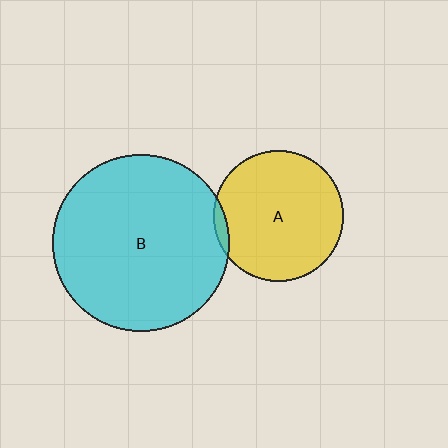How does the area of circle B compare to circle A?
Approximately 1.8 times.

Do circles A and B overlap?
Yes.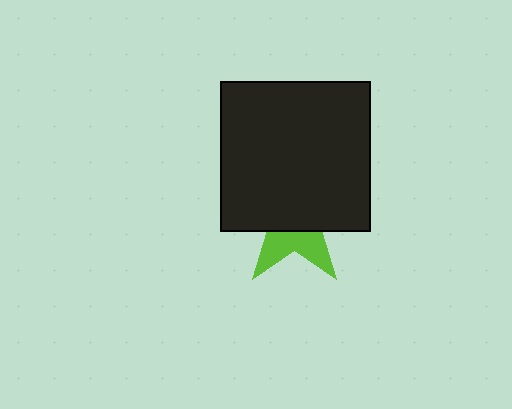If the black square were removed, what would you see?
You would see the complete lime star.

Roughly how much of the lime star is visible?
A small part of it is visible (roughly 36%).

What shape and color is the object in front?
The object in front is a black square.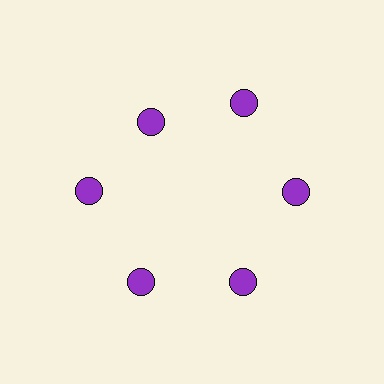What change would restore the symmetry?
The symmetry would be restored by moving it outward, back onto the ring so that all 6 circles sit at equal angles and equal distance from the center.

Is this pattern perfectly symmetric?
No. The 6 purple circles are arranged in a ring, but one element near the 11 o'clock position is pulled inward toward the center, breaking the 6-fold rotational symmetry.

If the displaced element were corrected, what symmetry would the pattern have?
It would have 6-fold rotational symmetry — the pattern would map onto itself every 60 degrees.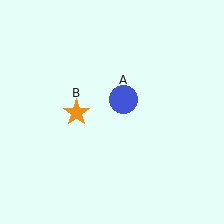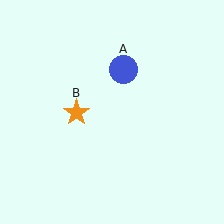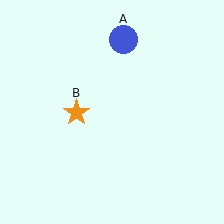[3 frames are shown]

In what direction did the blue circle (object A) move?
The blue circle (object A) moved up.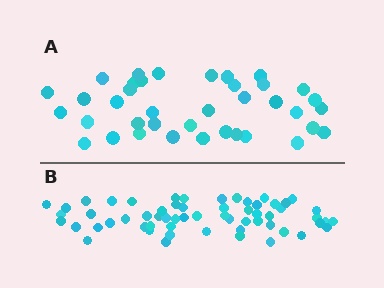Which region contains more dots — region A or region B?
Region B (the bottom region) has more dots.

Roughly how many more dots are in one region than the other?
Region B has approximately 20 more dots than region A.